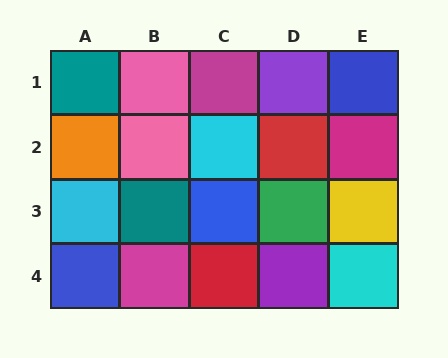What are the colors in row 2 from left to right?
Orange, pink, cyan, red, magenta.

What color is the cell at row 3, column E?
Yellow.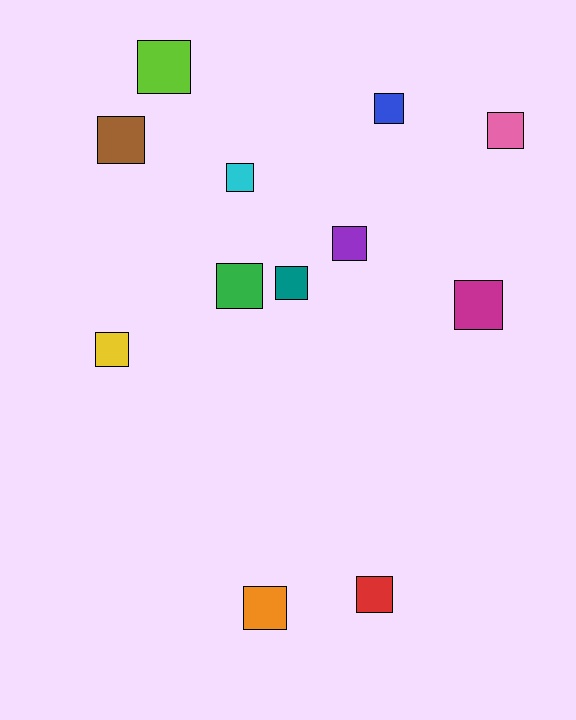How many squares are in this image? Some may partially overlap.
There are 12 squares.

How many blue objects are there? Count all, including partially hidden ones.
There is 1 blue object.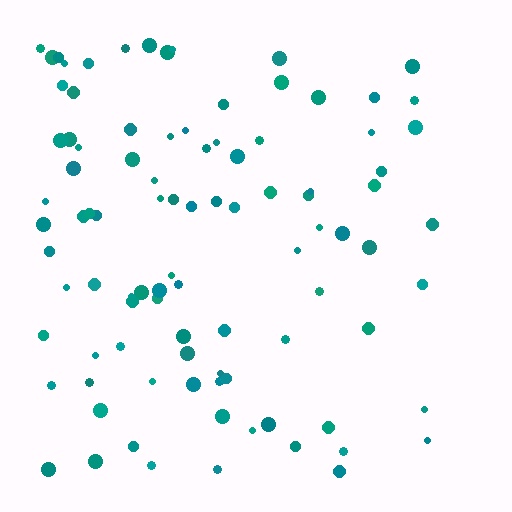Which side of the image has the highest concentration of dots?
The left.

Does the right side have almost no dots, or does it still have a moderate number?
Still a moderate number, just noticeably fewer than the left.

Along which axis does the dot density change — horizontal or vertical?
Horizontal.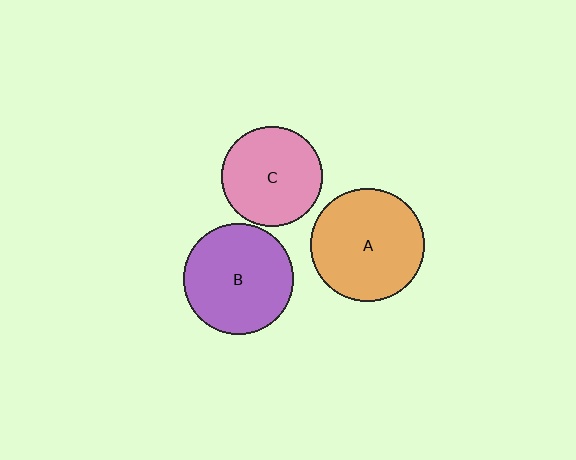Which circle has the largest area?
Circle A (orange).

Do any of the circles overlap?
No, none of the circles overlap.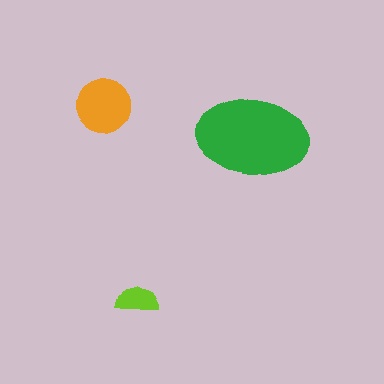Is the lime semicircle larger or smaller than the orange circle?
Smaller.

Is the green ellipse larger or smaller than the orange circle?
Larger.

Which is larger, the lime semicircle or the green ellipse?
The green ellipse.